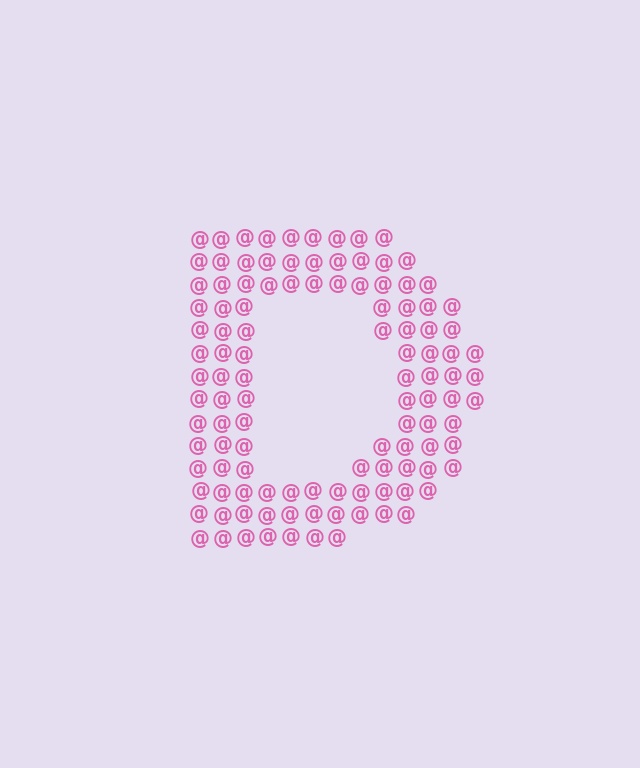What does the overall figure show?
The overall figure shows the letter D.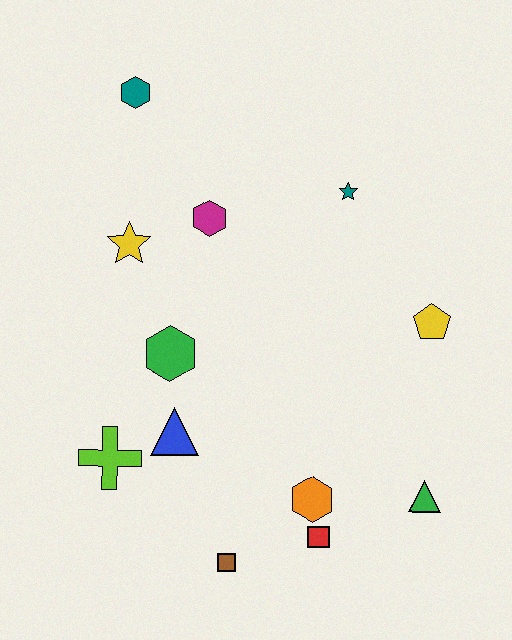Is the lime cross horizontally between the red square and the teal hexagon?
No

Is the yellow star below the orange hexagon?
No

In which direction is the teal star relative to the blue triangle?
The teal star is above the blue triangle.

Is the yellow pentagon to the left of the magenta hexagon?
No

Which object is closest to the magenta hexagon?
The yellow star is closest to the magenta hexagon.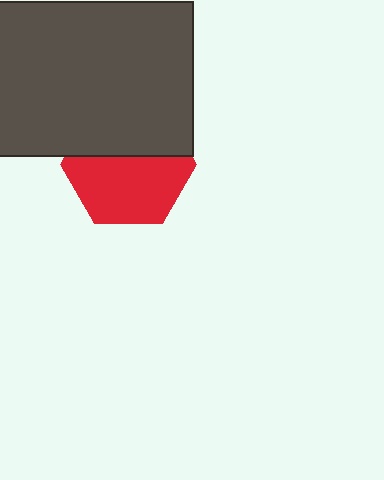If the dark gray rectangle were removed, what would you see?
You would see the complete red hexagon.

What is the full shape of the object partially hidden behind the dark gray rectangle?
The partially hidden object is a red hexagon.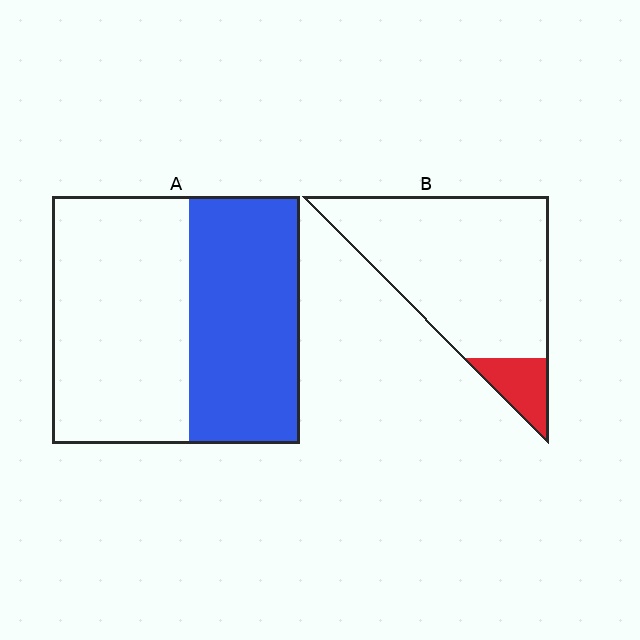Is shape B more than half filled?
No.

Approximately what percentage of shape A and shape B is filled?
A is approximately 45% and B is approximately 10%.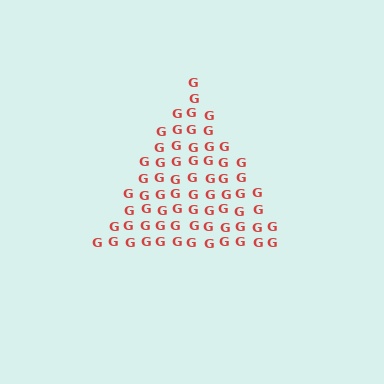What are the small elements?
The small elements are letter G's.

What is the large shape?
The large shape is a triangle.